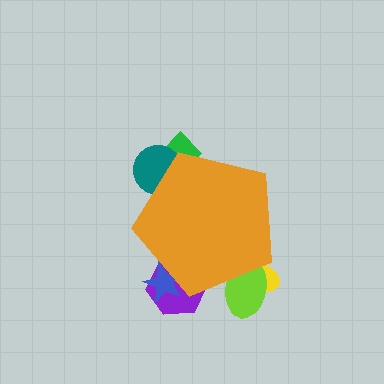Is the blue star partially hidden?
Yes, the blue star is partially hidden behind the orange pentagon.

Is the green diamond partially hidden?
Yes, the green diamond is partially hidden behind the orange pentagon.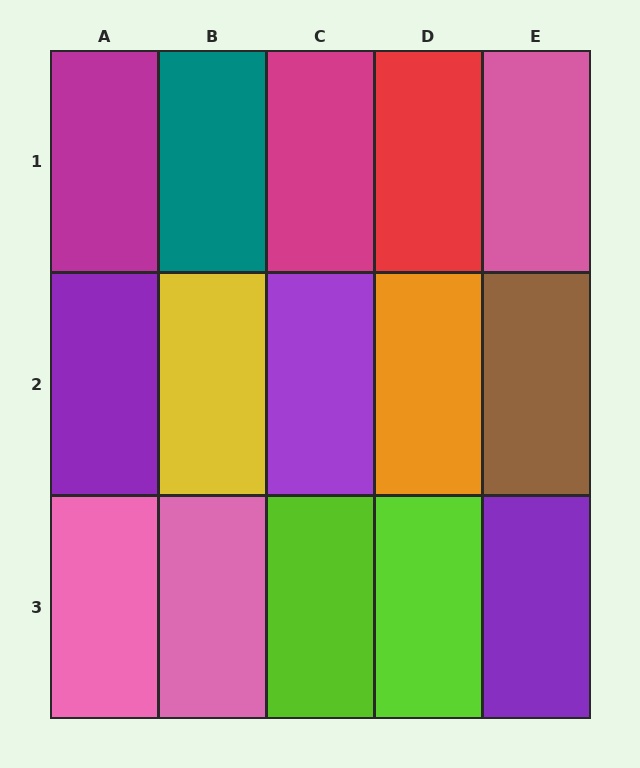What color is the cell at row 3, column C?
Lime.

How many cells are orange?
1 cell is orange.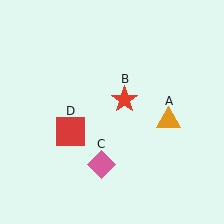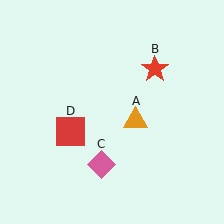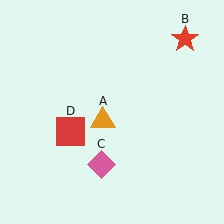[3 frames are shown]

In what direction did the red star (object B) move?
The red star (object B) moved up and to the right.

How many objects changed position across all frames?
2 objects changed position: orange triangle (object A), red star (object B).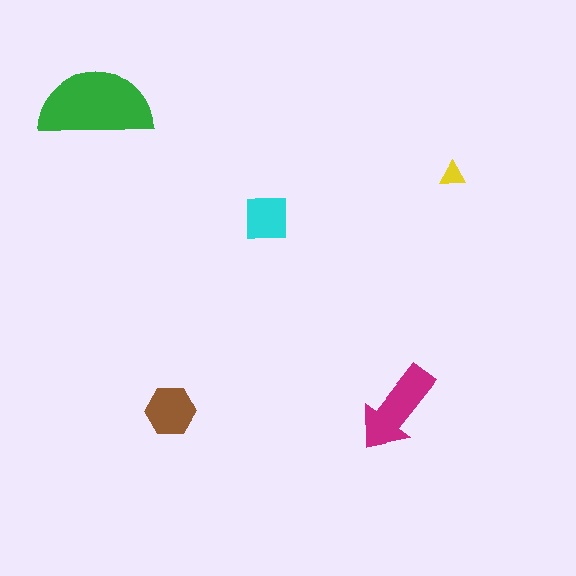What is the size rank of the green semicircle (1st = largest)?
1st.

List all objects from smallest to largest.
The yellow triangle, the cyan square, the brown hexagon, the magenta arrow, the green semicircle.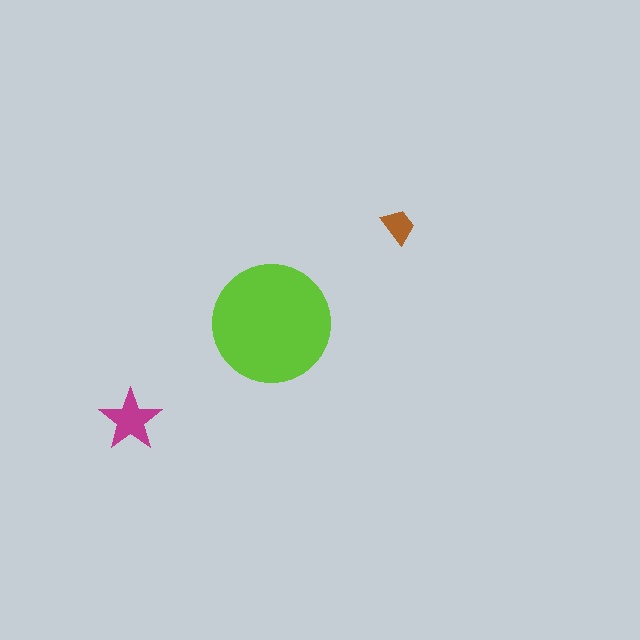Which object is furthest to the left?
The magenta star is leftmost.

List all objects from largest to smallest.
The lime circle, the magenta star, the brown trapezoid.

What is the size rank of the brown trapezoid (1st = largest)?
3rd.